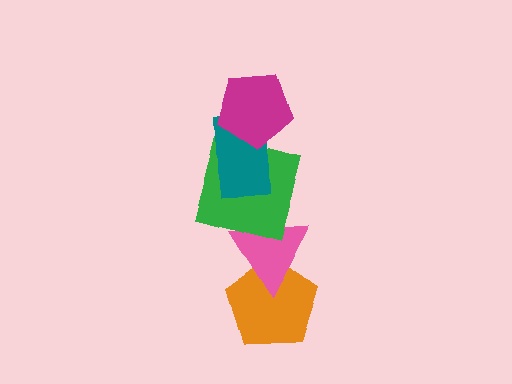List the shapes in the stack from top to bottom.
From top to bottom: the magenta pentagon, the teal rectangle, the green square, the pink triangle, the orange pentagon.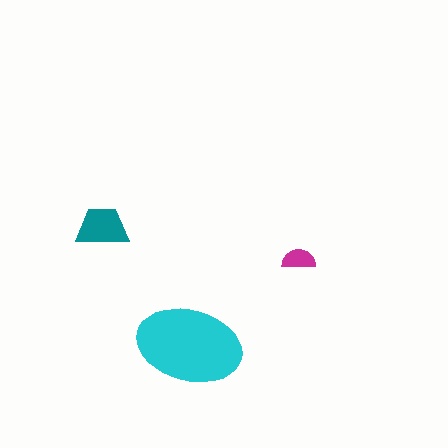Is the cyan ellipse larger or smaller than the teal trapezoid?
Larger.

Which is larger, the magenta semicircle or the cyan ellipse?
The cyan ellipse.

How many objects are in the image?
There are 3 objects in the image.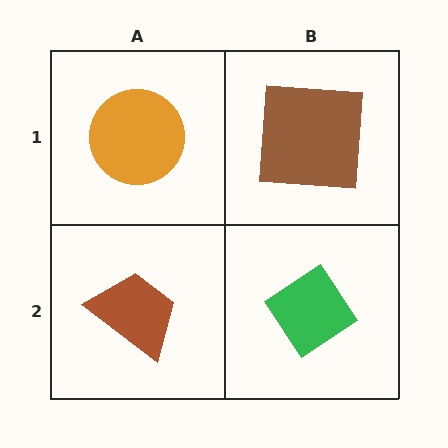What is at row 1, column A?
An orange circle.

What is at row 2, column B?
A green diamond.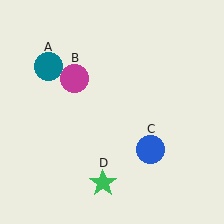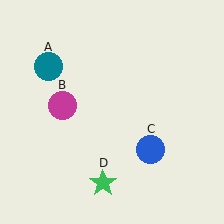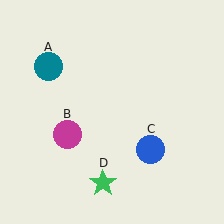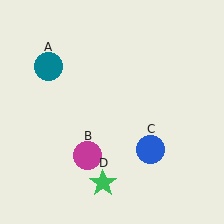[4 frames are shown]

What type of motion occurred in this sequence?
The magenta circle (object B) rotated counterclockwise around the center of the scene.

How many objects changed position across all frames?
1 object changed position: magenta circle (object B).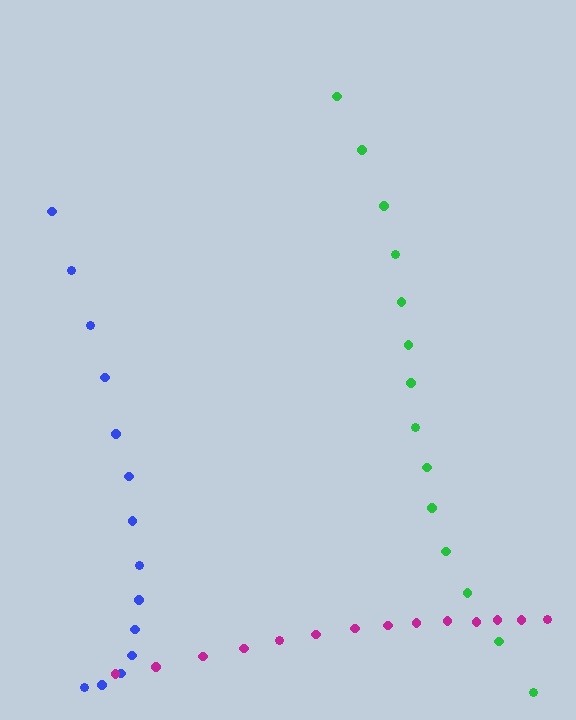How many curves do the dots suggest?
There are 3 distinct paths.